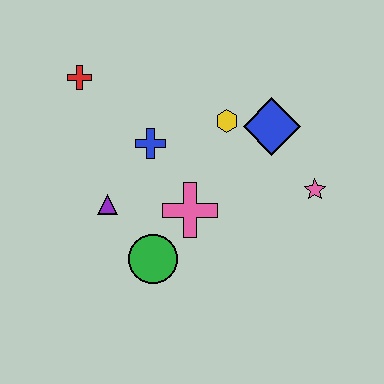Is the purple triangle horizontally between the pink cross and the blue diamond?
No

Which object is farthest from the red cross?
The pink star is farthest from the red cross.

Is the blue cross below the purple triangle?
No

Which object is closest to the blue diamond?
The yellow hexagon is closest to the blue diamond.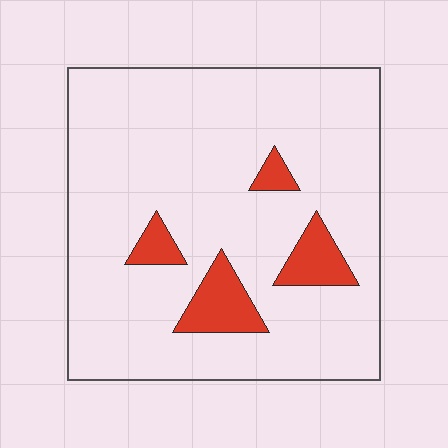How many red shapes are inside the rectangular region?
4.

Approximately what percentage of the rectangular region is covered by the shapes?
Approximately 10%.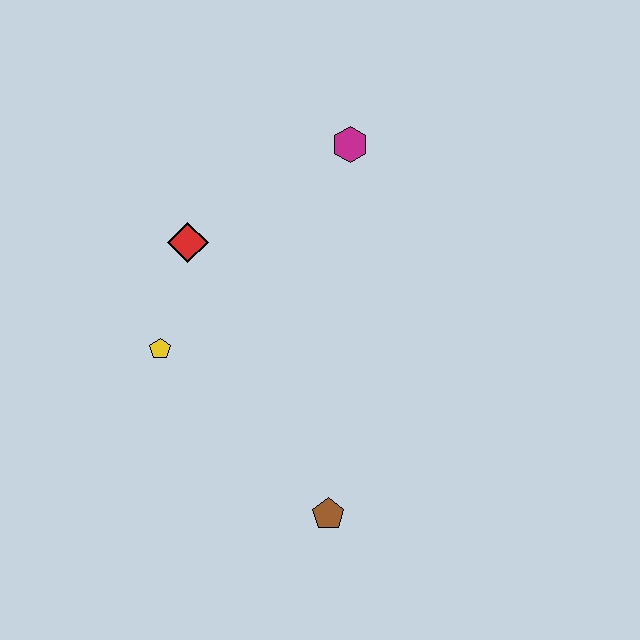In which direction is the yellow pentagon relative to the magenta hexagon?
The yellow pentagon is below the magenta hexagon.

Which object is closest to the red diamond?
The yellow pentagon is closest to the red diamond.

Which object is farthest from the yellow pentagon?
The magenta hexagon is farthest from the yellow pentagon.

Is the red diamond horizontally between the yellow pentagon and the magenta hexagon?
Yes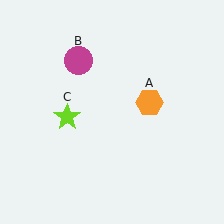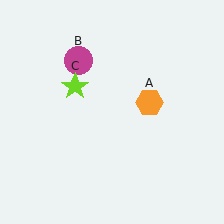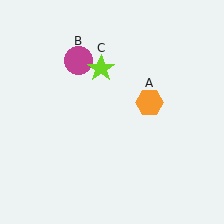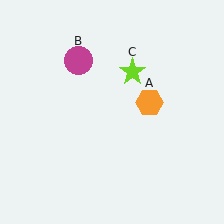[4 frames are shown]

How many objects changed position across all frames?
1 object changed position: lime star (object C).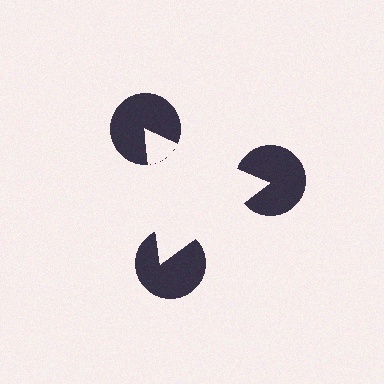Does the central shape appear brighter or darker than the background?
It typically appears slightly brighter than the background, even though no actual brightness change is drawn.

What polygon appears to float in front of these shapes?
An illusory triangle — its edges are inferred from the aligned wedge cuts in the pac-man discs, not physically drawn.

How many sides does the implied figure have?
3 sides.